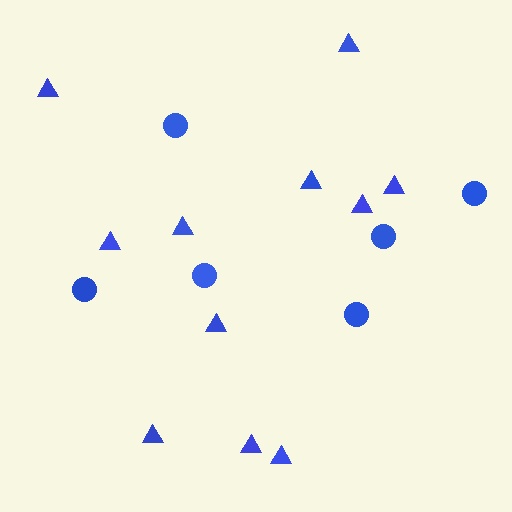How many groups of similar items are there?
There are 2 groups: one group of triangles (11) and one group of circles (6).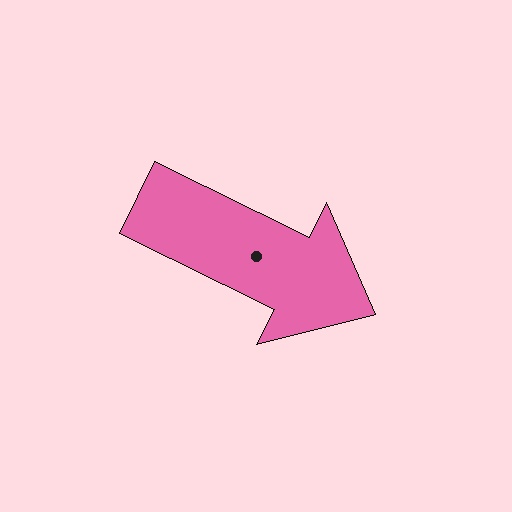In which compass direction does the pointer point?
Southeast.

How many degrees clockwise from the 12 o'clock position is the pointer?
Approximately 116 degrees.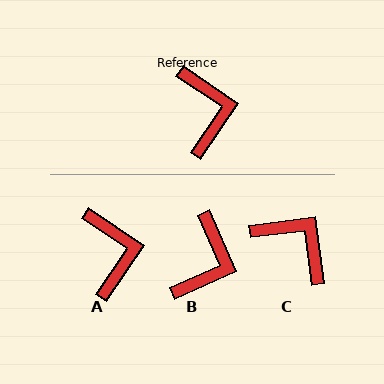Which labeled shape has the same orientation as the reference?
A.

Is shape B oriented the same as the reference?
No, it is off by about 32 degrees.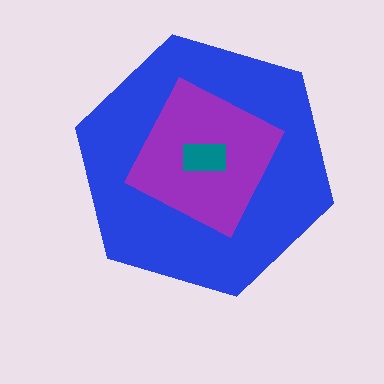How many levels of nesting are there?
3.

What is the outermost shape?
The blue hexagon.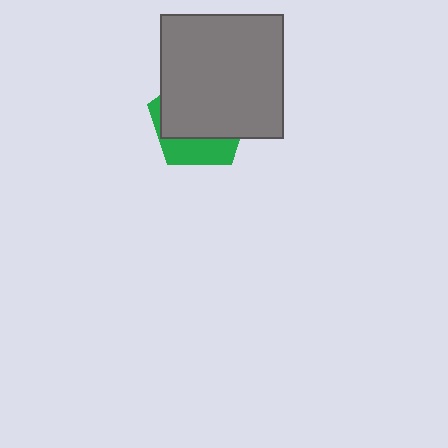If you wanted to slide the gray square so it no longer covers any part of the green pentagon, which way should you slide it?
Slide it up — that is the most direct way to separate the two shapes.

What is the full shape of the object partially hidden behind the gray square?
The partially hidden object is a green pentagon.